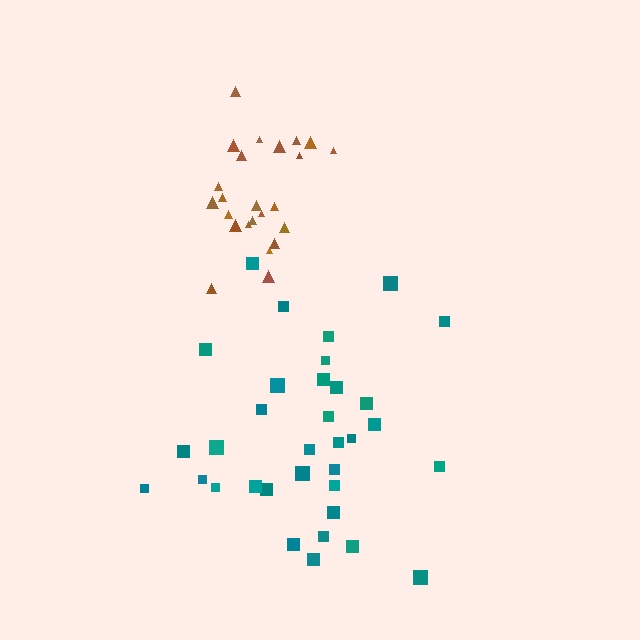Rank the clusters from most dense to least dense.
brown, teal.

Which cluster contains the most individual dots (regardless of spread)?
Teal (34).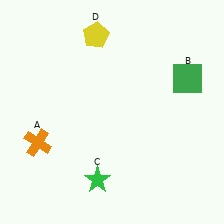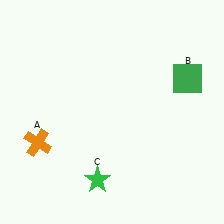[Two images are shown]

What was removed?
The yellow pentagon (D) was removed in Image 2.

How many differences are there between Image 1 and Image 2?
There is 1 difference between the two images.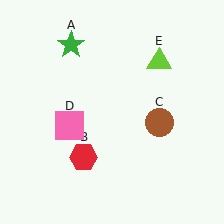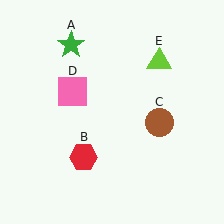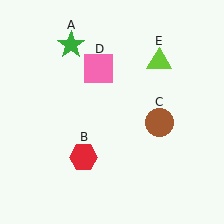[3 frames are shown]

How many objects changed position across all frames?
1 object changed position: pink square (object D).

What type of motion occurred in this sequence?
The pink square (object D) rotated clockwise around the center of the scene.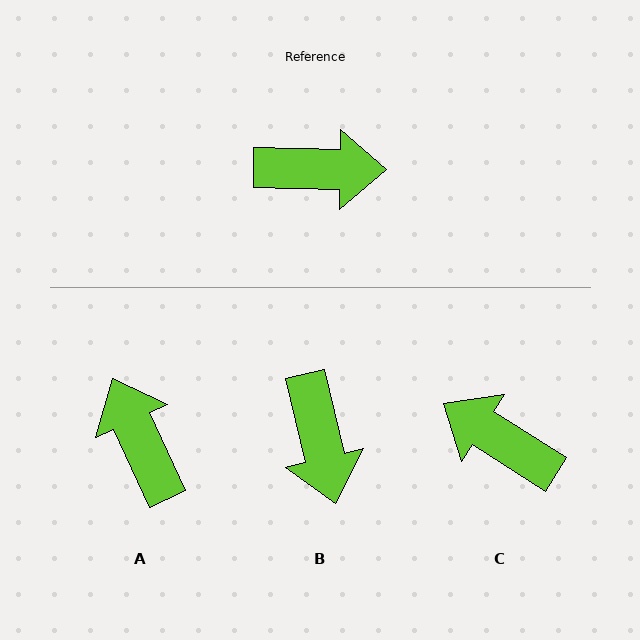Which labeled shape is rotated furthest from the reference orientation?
C, about 148 degrees away.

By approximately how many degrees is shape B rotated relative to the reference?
Approximately 76 degrees clockwise.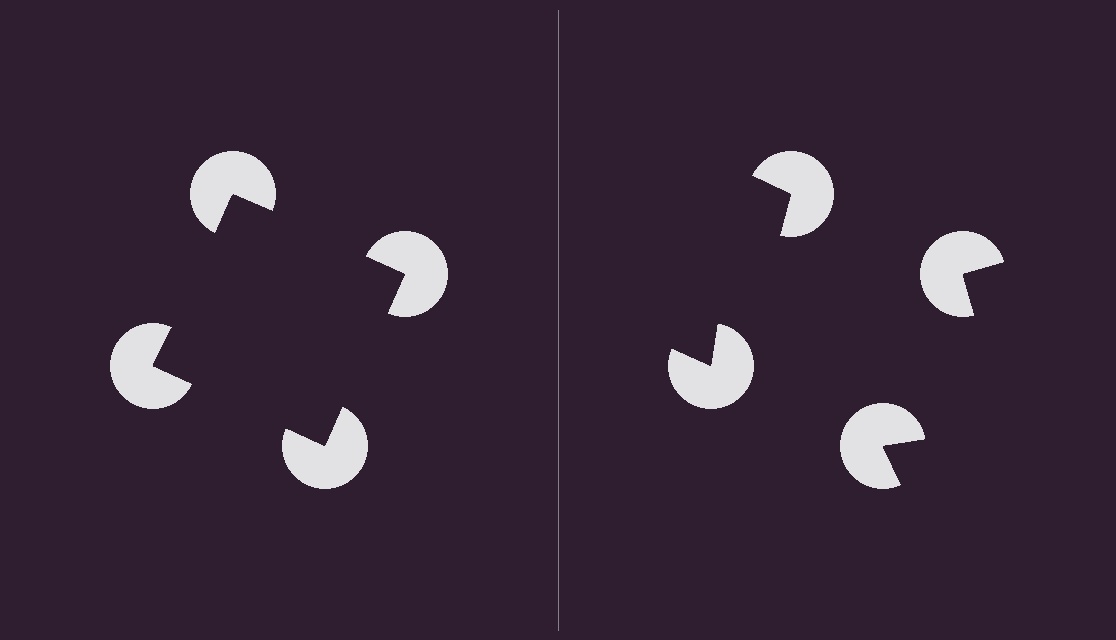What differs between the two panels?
The pac-man discs are positioned identically on both sides; only the wedge orientations differ. On the left they align to a square; on the right they are misaligned.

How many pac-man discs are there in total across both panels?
8 — 4 on each side.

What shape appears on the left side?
An illusory square.